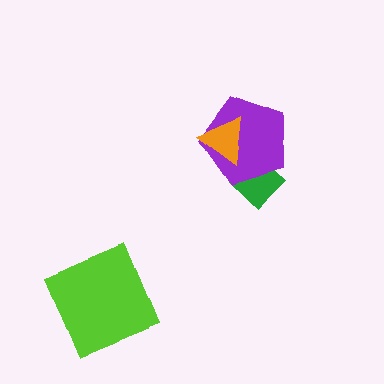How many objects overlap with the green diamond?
1 object overlaps with the green diamond.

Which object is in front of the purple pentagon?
The orange triangle is in front of the purple pentagon.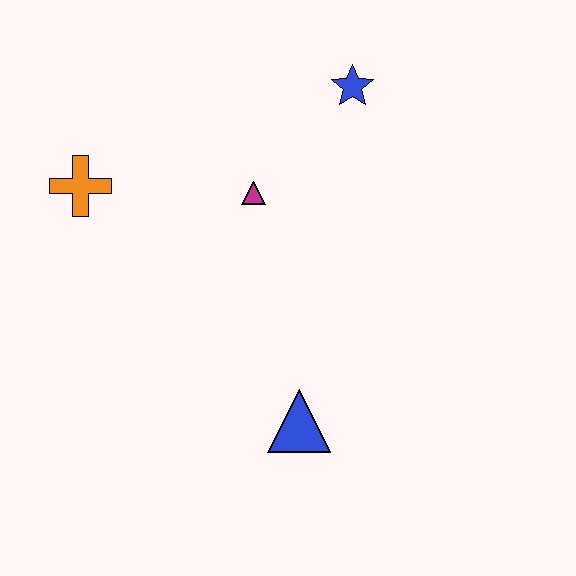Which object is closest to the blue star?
The magenta triangle is closest to the blue star.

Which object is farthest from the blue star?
The blue triangle is farthest from the blue star.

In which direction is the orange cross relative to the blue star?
The orange cross is to the left of the blue star.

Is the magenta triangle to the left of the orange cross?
No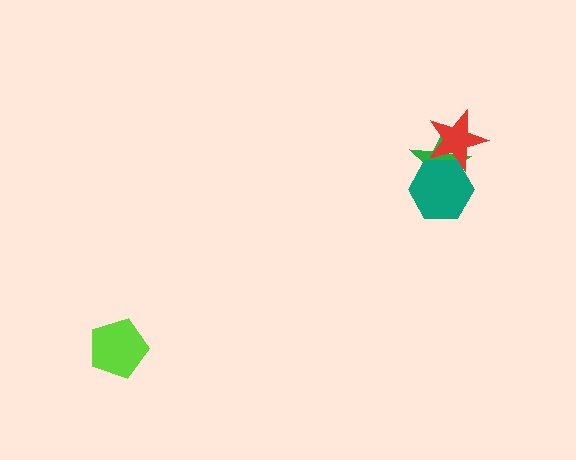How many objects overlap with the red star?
2 objects overlap with the red star.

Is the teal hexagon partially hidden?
No, no other shape covers it.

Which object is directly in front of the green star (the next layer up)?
The red star is directly in front of the green star.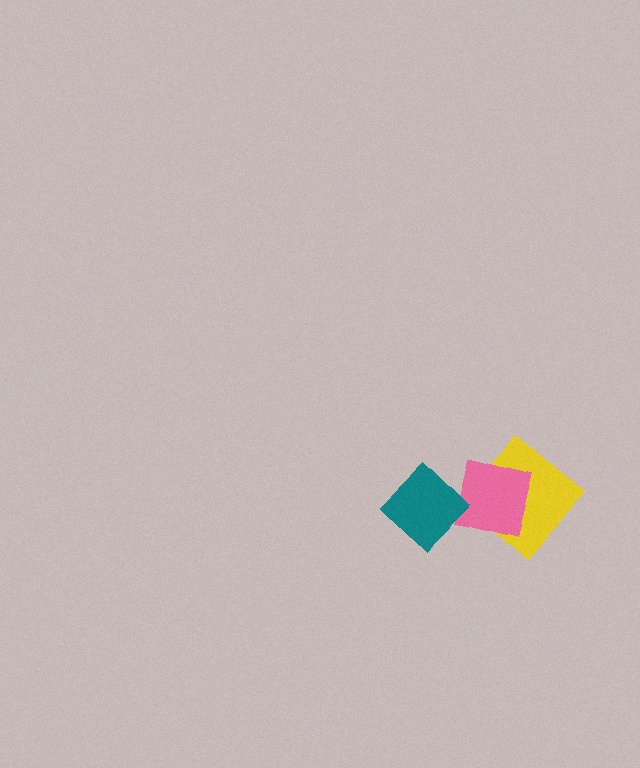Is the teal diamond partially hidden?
No, no other shape covers it.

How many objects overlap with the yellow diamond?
1 object overlaps with the yellow diamond.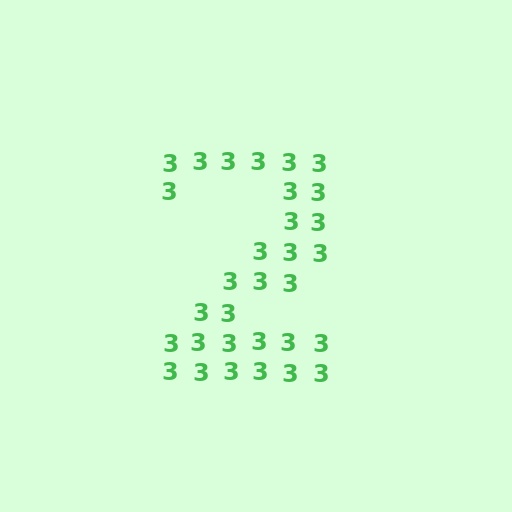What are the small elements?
The small elements are digit 3's.